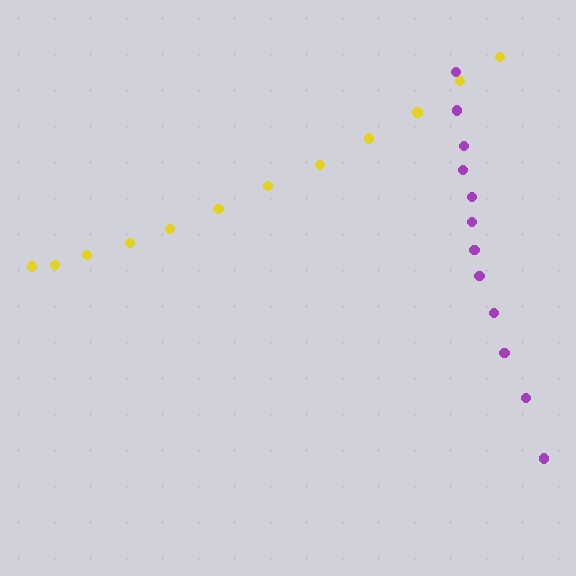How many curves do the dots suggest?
There are 2 distinct paths.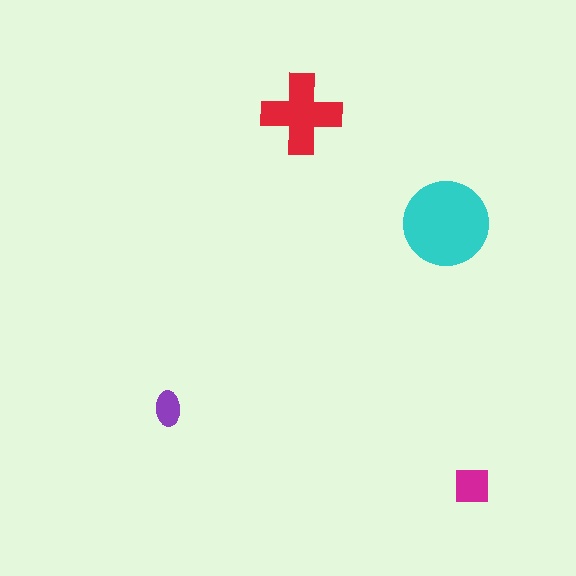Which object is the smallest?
The purple ellipse.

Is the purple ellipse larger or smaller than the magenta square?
Smaller.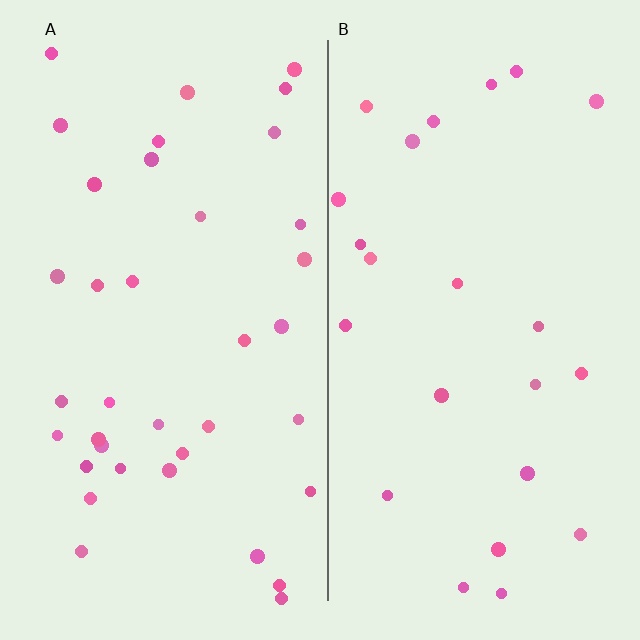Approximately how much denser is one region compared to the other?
Approximately 1.6× — region A over region B.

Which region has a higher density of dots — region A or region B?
A (the left).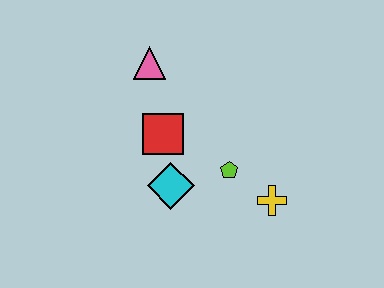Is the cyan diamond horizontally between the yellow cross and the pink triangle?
Yes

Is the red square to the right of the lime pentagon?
No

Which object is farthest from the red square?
The yellow cross is farthest from the red square.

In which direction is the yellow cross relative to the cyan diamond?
The yellow cross is to the right of the cyan diamond.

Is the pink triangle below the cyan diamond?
No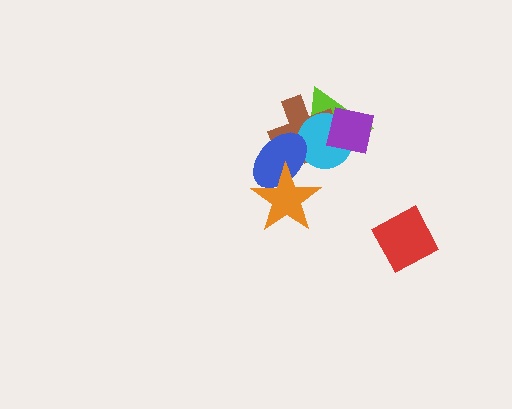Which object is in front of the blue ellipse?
The orange star is in front of the blue ellipse.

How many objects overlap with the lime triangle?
4 objects overlap with the lime triangle.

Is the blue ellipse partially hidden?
Yes, it is partially covered by another shape.